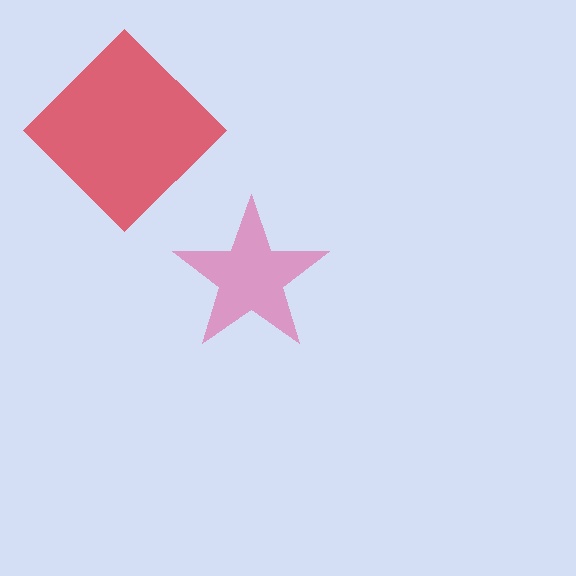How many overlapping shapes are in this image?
There are 2 overlapping shapes in the image.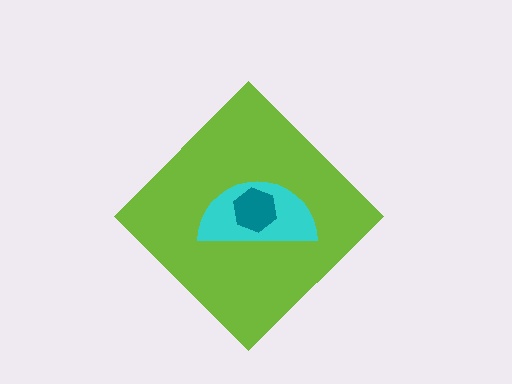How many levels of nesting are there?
3.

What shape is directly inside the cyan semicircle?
The teal hexagon.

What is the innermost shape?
The teal hexagon.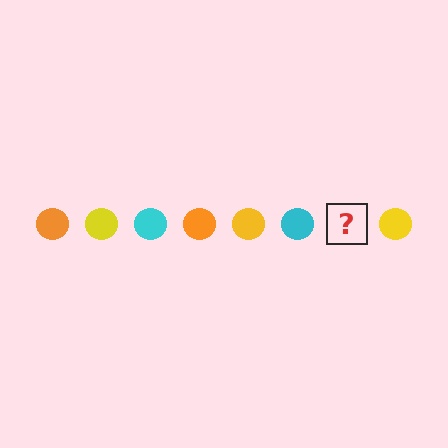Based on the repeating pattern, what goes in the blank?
The blank should be an orange circle.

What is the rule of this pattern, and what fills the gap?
The rule is that the pattern cycles through orange, yellow, cyan circles. The gap should be filled with an orange circle.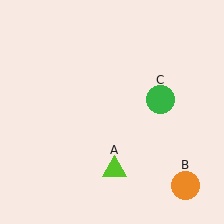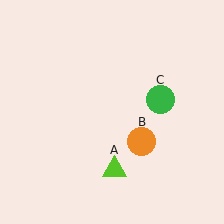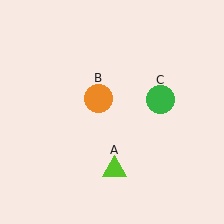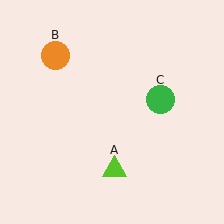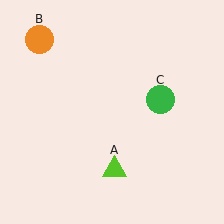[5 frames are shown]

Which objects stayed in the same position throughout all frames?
Lime triangle (object A) and green circle (object C) remained stationary.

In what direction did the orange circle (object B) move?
The orange circle (object B) moved up and to the left.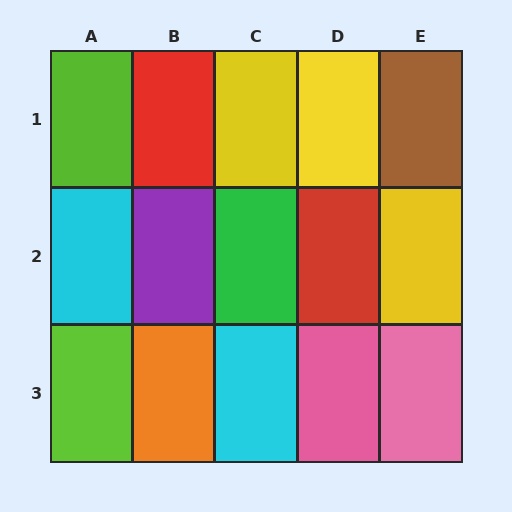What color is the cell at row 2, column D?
Red.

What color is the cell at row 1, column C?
Yellow.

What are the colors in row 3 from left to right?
Lime, orange, cyan, pink, pink.